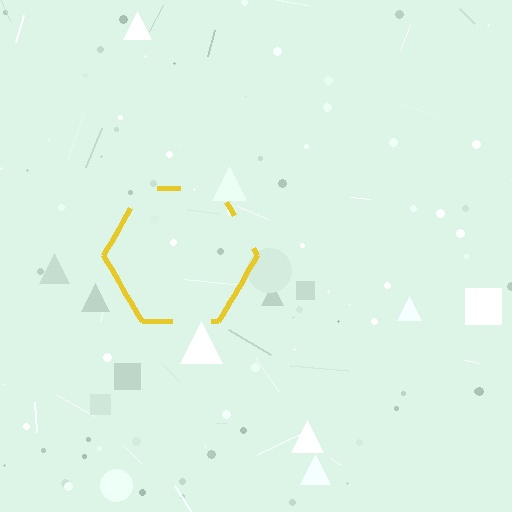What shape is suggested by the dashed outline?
The dashed outline suggests a hexagon.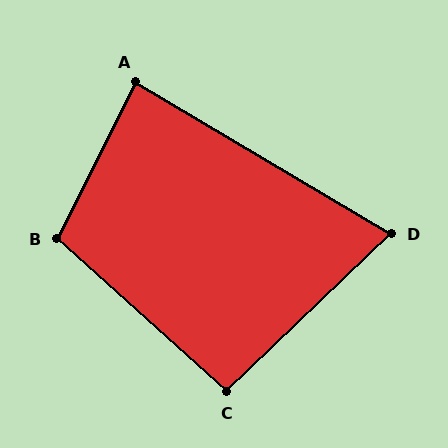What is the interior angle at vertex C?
Approximately 94 degrees (approximately right).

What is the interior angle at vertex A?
Approximately 86 degrees (approximately right).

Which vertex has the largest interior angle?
B, at approximately 105 degrees.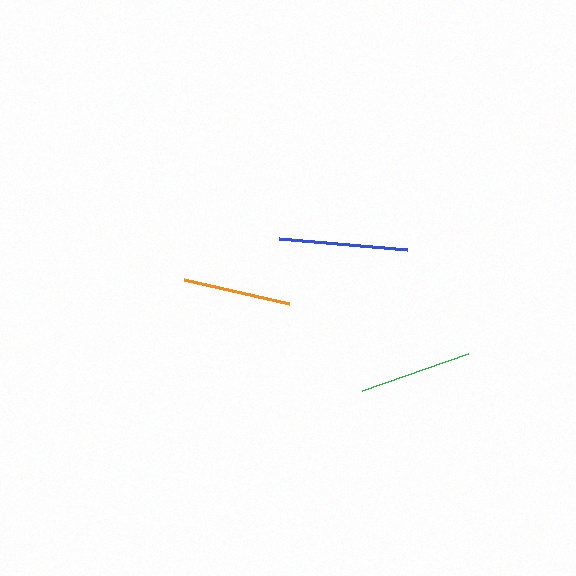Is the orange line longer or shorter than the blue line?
The blue line is longer than the orange line.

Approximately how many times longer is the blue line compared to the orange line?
The blue line is approximately 1.2 times the length of the orange line.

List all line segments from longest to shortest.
From longest to shortest: blue, green, orange.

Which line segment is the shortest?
The orange line is the shortest at approximately 107 pixels.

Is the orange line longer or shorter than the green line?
The green line is longer than the orange line.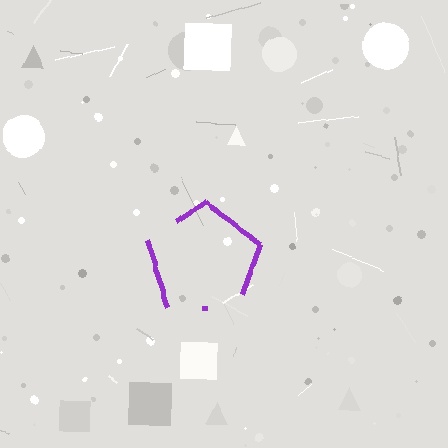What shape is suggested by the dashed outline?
The dashed outline suggests a pentagon.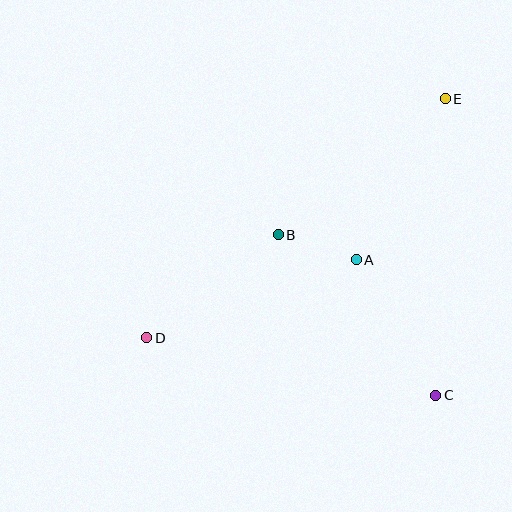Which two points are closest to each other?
Points A and B are closest to each other.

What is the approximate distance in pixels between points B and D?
The distance between B and D is approximately 167 pixels.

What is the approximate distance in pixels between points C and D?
The distance between C and D is approximately 295 pixels.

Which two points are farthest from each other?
Points D and E are farthest from each other.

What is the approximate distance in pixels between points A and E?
The distance between A and E is approximately 184 pixels.